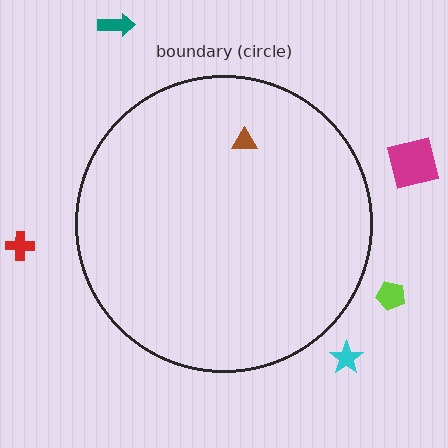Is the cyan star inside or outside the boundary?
Outside.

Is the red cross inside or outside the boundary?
Outside.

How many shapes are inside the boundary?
1 inside, 5 outside.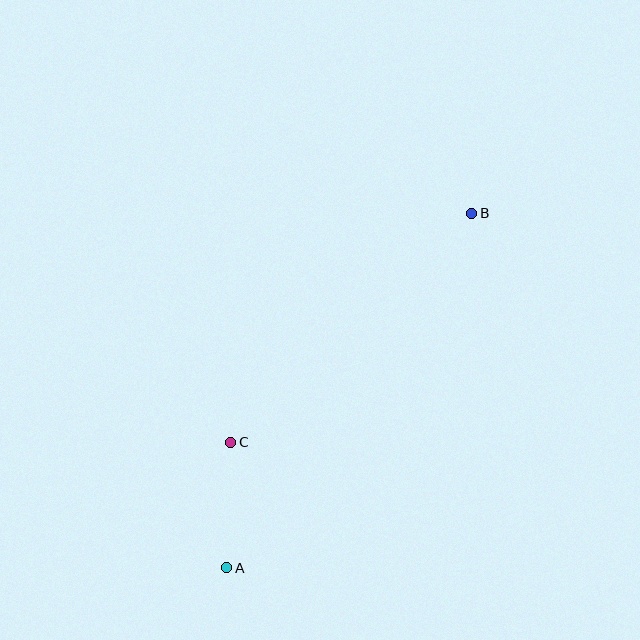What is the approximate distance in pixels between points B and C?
The distance between B and C is approximately 333 pixels.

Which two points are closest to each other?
Points A and C are closest to each other.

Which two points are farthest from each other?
Points A and B are farthest from each other.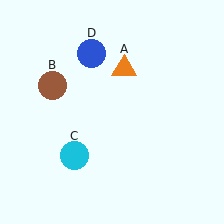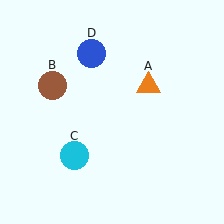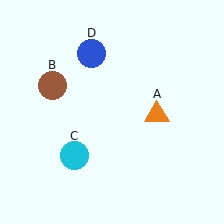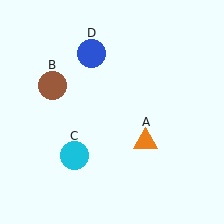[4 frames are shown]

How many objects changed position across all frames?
1 object changed position: orange triangle (object A).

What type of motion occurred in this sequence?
The orange triangle (object A) rotated clockwise around the center of the scene.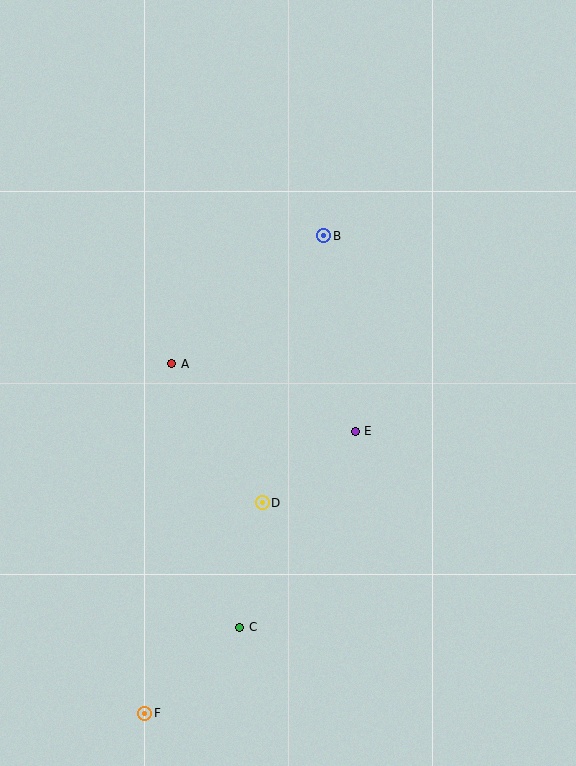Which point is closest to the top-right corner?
Point B is closest to the top-right corner.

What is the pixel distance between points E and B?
The distance between E and B is 198 pixels.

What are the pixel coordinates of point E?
Point E is at (355, 431).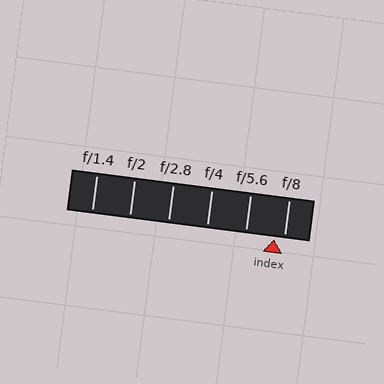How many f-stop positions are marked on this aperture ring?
There are 6 f-stop positions marked.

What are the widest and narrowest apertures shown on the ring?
The widest aperture shown is f/1.4 and the narrowest is f/8.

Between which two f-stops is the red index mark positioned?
The index mark is between f/5.6 and f/8.